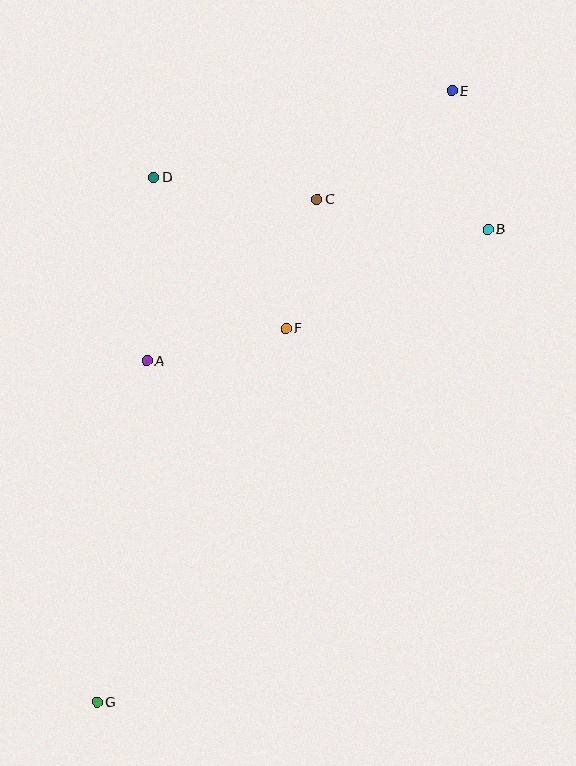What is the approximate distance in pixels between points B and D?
The distance between B and D is approximately 338 pixels.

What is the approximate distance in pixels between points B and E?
The distance between B and E is approximately 143 pixels.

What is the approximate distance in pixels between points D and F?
The distance between D and F is approximately 201 pixels.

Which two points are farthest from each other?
Points E and G are farthest from each other.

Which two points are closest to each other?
Points C and F are closest to each other.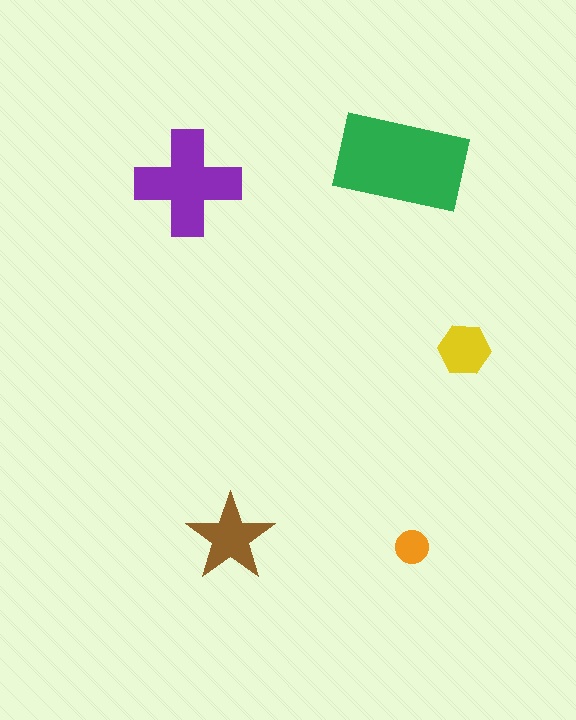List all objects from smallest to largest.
The orange circle, the yellow hexagon, the brown star, the purple cross, the green rectangle.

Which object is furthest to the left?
The purple cross is leftmost.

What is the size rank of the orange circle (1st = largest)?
5th.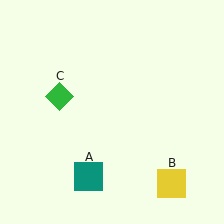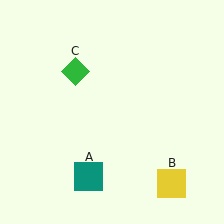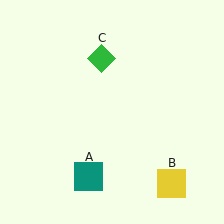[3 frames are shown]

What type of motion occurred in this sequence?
The green diamond (object C) rotated clockwise around the center of the scene.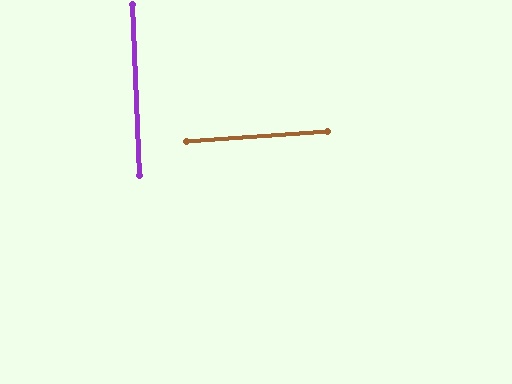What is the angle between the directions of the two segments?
Approximately 88 degrees.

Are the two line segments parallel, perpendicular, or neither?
Perpendicular — they meet at approximately 88°.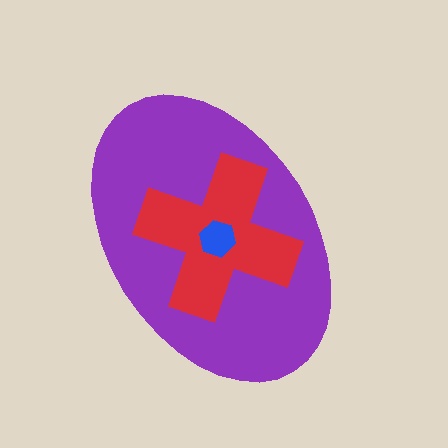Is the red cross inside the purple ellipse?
Yes.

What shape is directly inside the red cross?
The blue hexagon.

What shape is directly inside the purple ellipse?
The red cross.